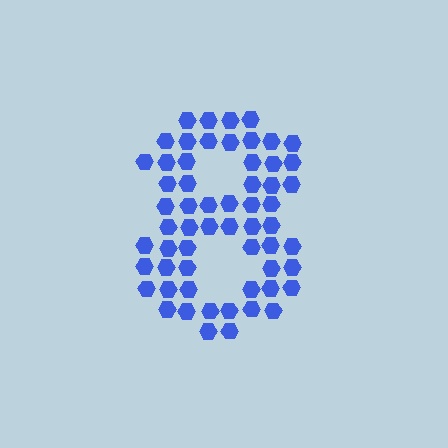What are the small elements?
The small elements are hexagons.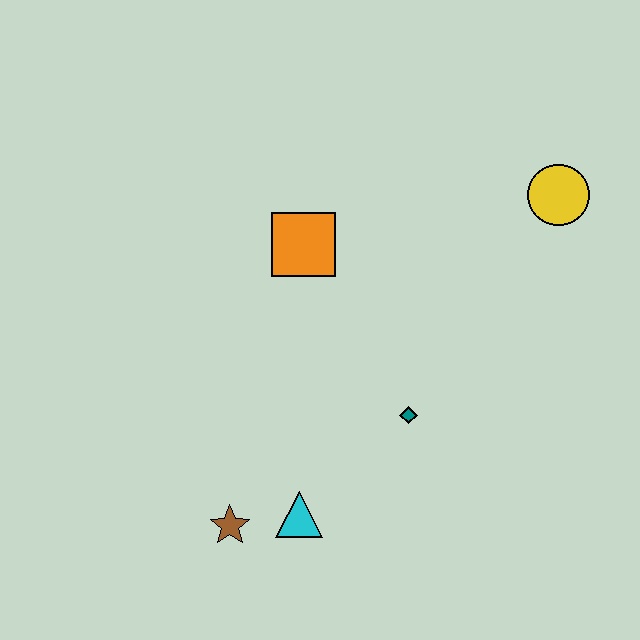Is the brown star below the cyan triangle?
Yes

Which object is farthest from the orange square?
The brown star is farthest from the orange square.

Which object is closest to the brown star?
The cyan triangle is closest to the brown star.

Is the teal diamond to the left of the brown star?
No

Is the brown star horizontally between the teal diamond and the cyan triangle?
No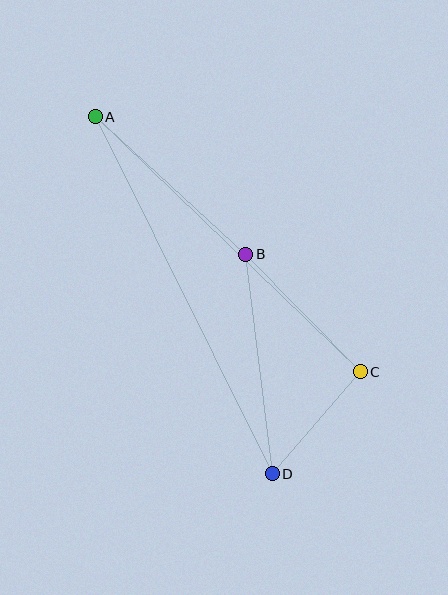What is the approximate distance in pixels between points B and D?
The distance between B and D is approximately 221 pixels.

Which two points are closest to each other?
Points C and D are closest to each other.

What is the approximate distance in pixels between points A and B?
The distance between A and B is approximately 204 pixels.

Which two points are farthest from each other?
Points A and D are farthest from each other.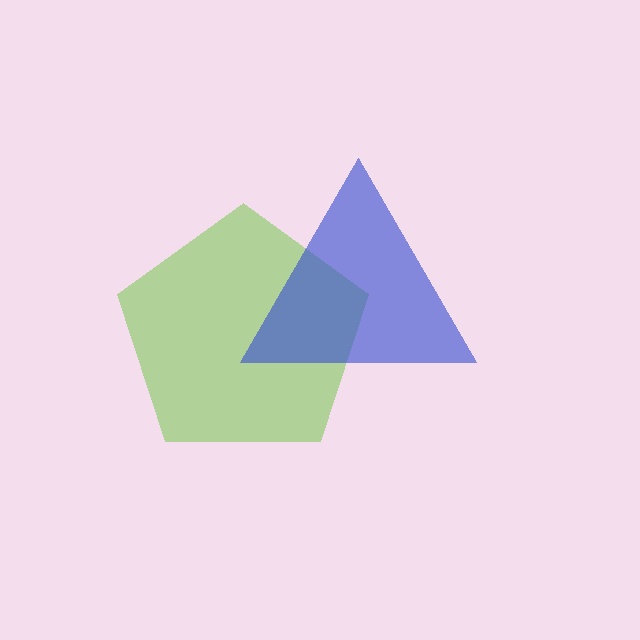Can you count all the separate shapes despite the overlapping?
Yes, there are 2 separate shapes.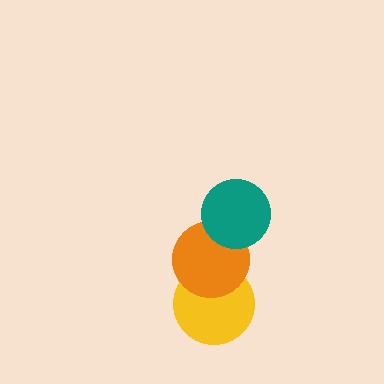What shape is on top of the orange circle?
The teal circle is on top of the orange circle.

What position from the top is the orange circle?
The orange circle is 2nd from the top.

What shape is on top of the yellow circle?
The orange circle is on top of the yellow circle.